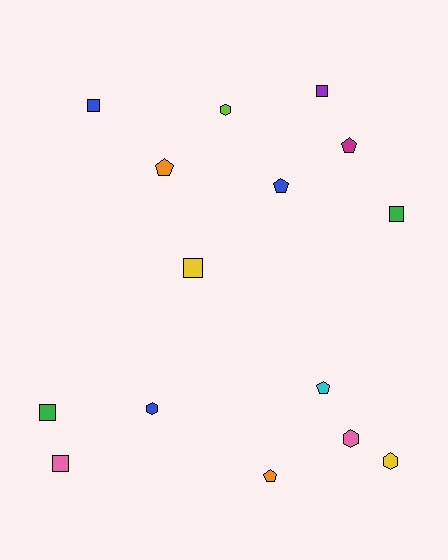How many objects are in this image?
There are 15 objects.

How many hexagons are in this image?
There are 4 hexagons.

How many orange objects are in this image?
There are 2 orange objects.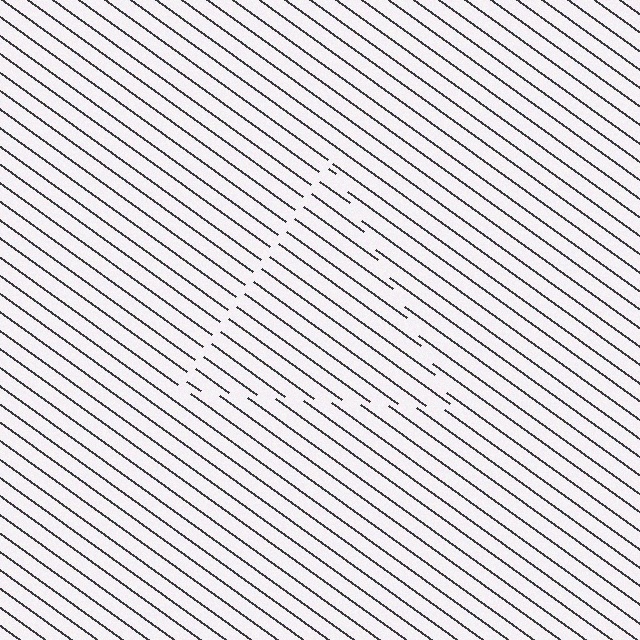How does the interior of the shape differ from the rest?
The interior of the shape contains the same grating, shifted by half a period — the contour is defined by the phase discontinuity where line-ends from the inner and outer gratings abut.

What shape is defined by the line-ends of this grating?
An illusory triangle. The interior of the shape contains the same grating, shifted by half a period — the contour is defined by the phase discontinuity where line-ends from the inner and outer gratings abut.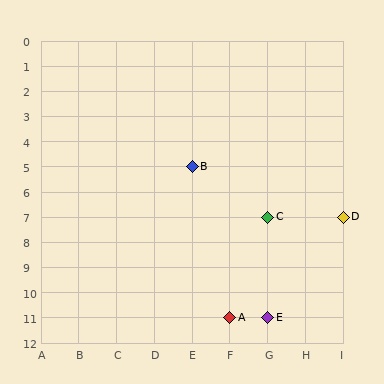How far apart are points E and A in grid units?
Points E and A are 1 column apart.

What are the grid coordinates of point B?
Point B is at grid coordinates (E, 5).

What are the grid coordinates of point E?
Point E is at grid coordinates (G, 11).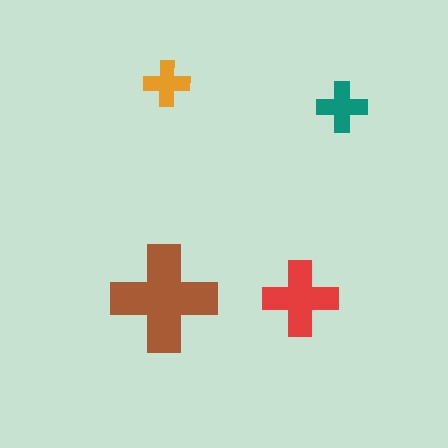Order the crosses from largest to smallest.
the brown one, the red one, the teal one, the orange one.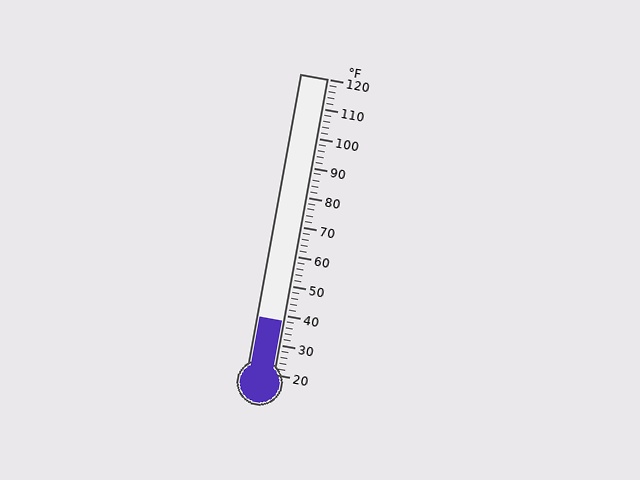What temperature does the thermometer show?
The thermometer shows approximately 38°F.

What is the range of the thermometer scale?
The thermometer scale ranges from 20°F to 120°F.